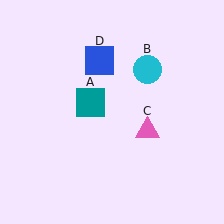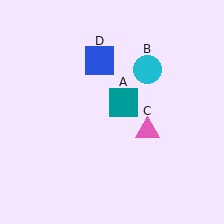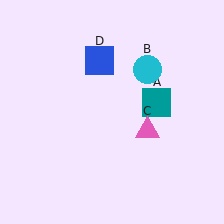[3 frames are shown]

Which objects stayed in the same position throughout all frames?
Cyan circle (object B) and pink triangle (object C) and blue square (object D) remained stationary.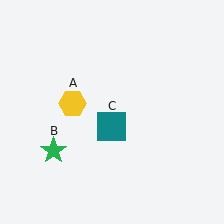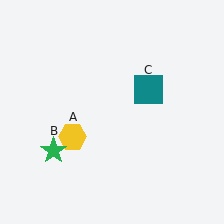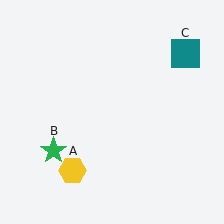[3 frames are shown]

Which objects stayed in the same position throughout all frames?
Green star (object B) remained stationary.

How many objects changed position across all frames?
2 objects changed position: yellow hexagon (object A), teal square (object C).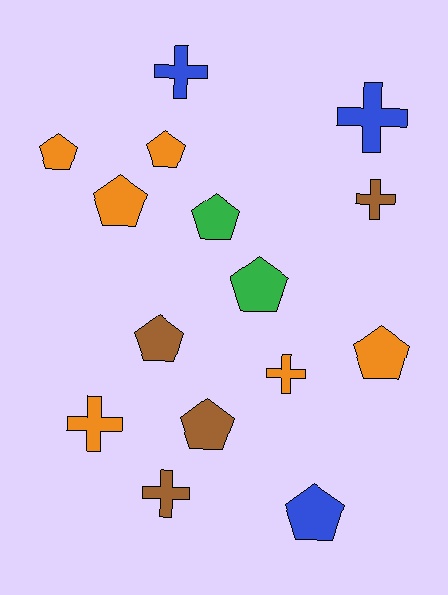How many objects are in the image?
There are 15 objects.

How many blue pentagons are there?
There is 1 blue pentagon.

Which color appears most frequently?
Orange, with 6 objects.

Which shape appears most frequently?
Pentagon, with 9 objects.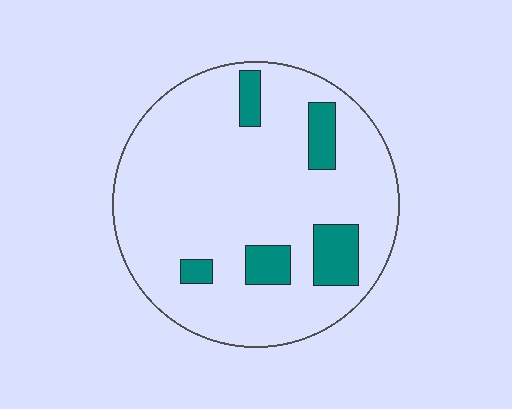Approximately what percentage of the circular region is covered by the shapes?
Approximately 15%.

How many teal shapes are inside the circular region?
5.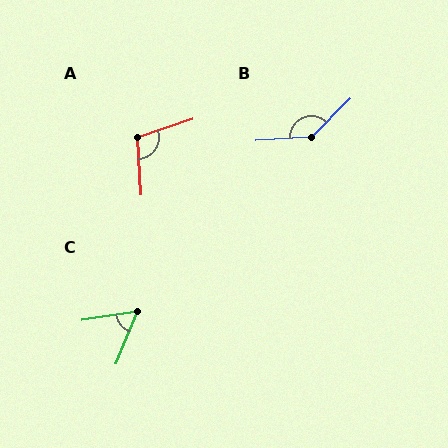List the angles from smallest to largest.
C (60°), A (105°), B (138°).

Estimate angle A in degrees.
Approximately 105 degrees.